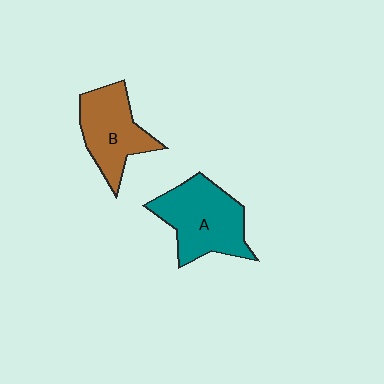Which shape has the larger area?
Shape A (teal).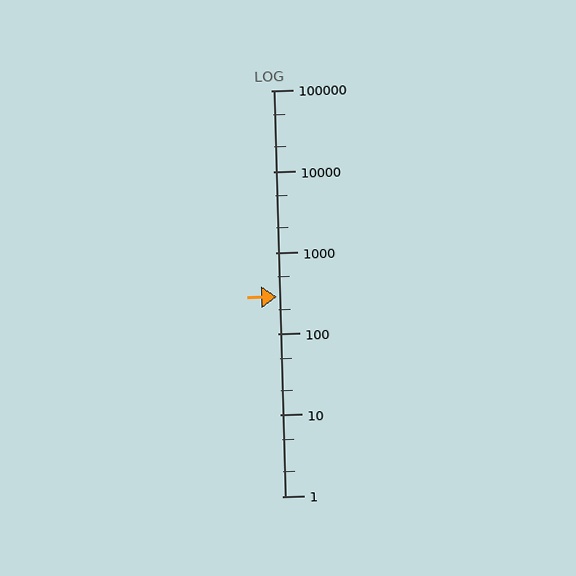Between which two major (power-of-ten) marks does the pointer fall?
The pointer is between 100 and 1000.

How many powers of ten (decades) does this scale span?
The scale spans 5 decades, from 1 to 100000.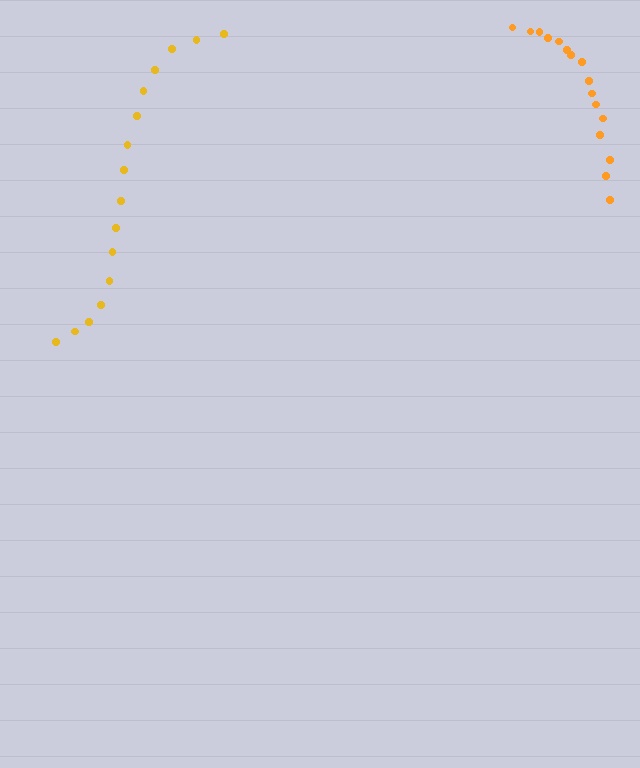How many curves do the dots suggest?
There are 2 distinct paths.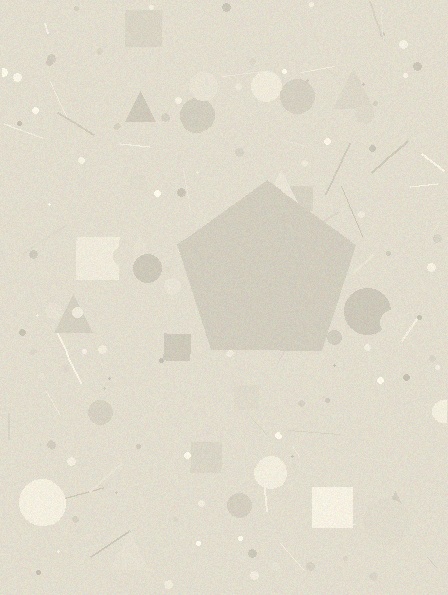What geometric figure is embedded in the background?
A pentagon is embedded in the background.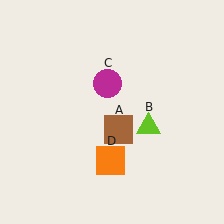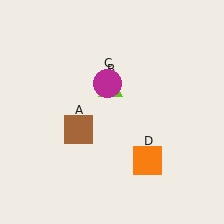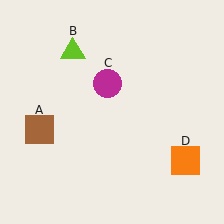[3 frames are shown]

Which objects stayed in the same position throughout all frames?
Magenta circle (object C) remained stationary.